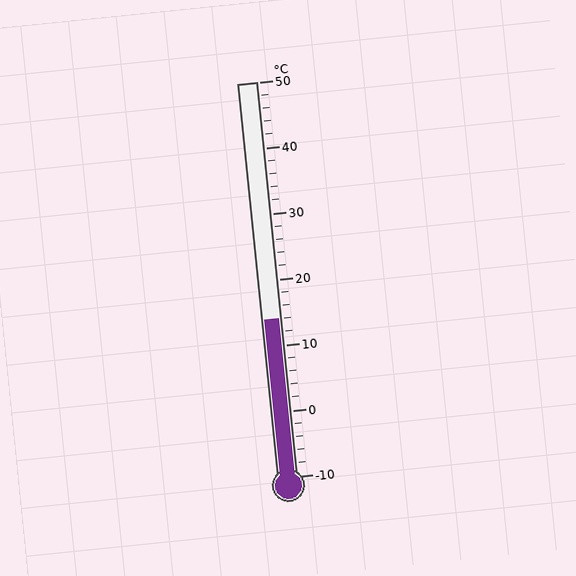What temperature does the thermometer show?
The thermometer shows approximately 14°C.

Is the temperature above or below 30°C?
The temperature is below 30°C.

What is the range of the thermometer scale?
The thermometer scale ranges from -10°C to 50°C.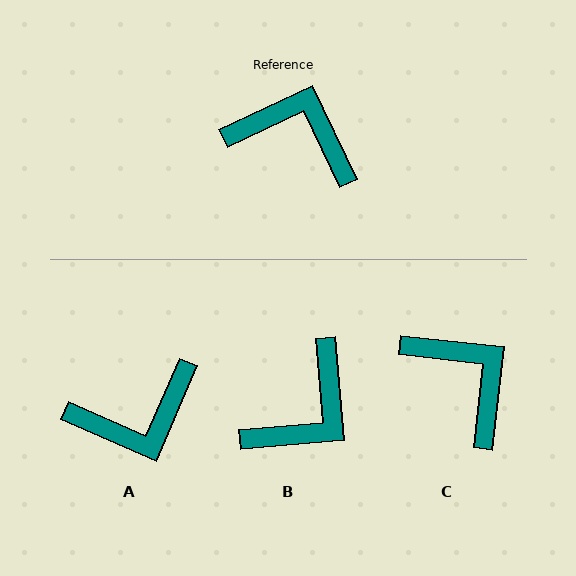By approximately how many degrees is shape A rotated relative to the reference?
Approximately 139 degrees clockwise.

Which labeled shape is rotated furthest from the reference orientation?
A, about 139 degrees away.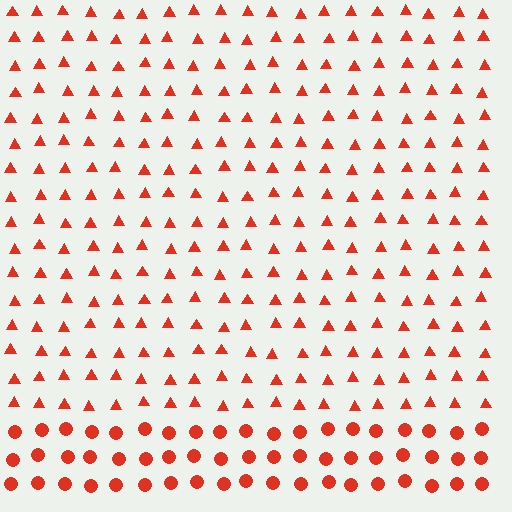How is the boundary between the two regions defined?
The boundary is defined by a change in element shape: triangles inside vs. circles outside. All elements share the same color and spacing.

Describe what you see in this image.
The image is filled with small red elements arranged in a uniform grid. A rectangle-shaped region contains triangles, while the surrounding area contains circles. The boundary is defined purely by the change in element shape.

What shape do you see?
I see a rectangle.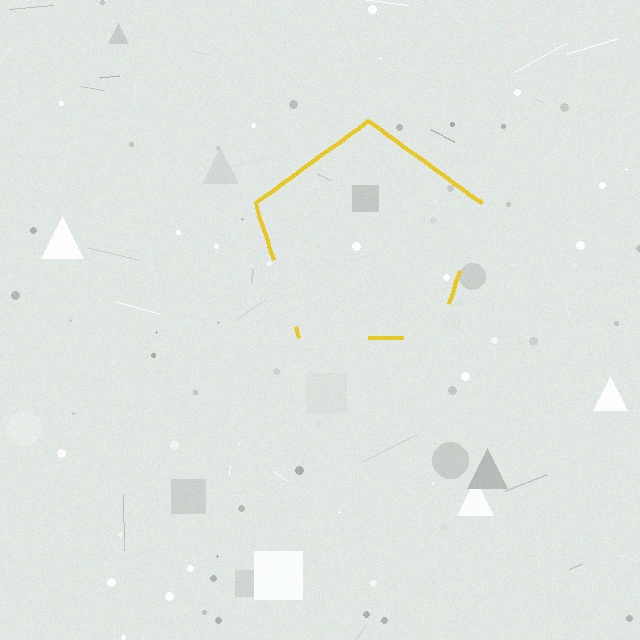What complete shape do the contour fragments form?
The contour fragments form a pentagon.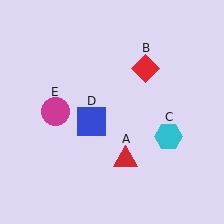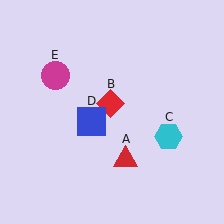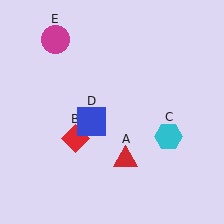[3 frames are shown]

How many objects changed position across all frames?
2 objects changed position: red diamond (object B), magenta circle (object E).